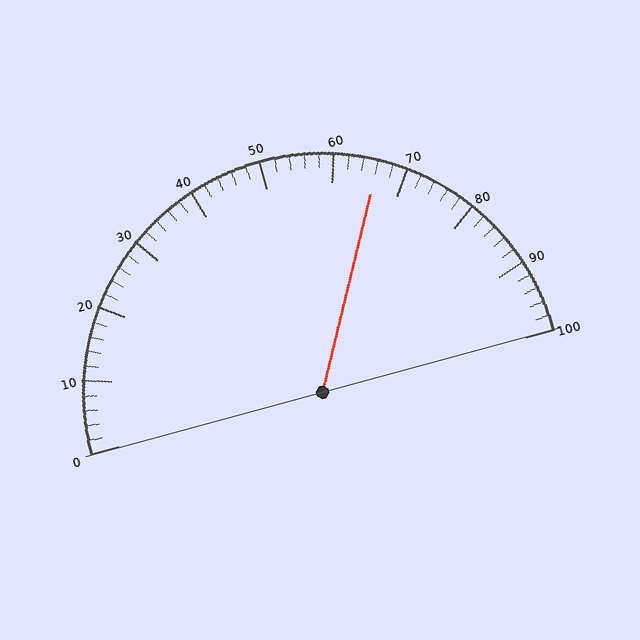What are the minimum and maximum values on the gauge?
The gauge ranges from 0 to 100.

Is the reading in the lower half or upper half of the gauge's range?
The reading is in the upper half of the range (0 to 100).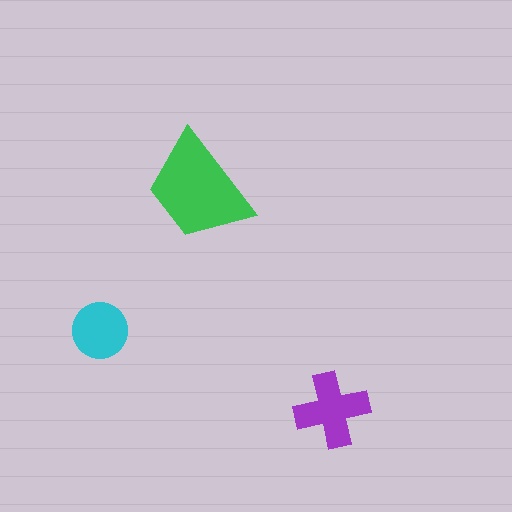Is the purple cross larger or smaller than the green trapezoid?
Smaller.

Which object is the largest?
The green trapezoid.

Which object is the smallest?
The cyan circle.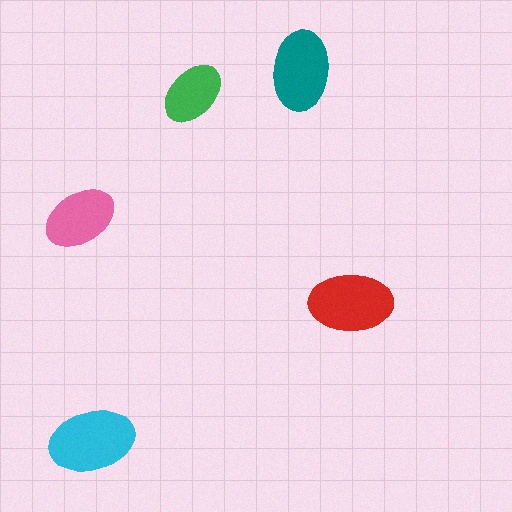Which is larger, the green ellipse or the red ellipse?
The red one.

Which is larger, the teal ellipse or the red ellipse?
The red one.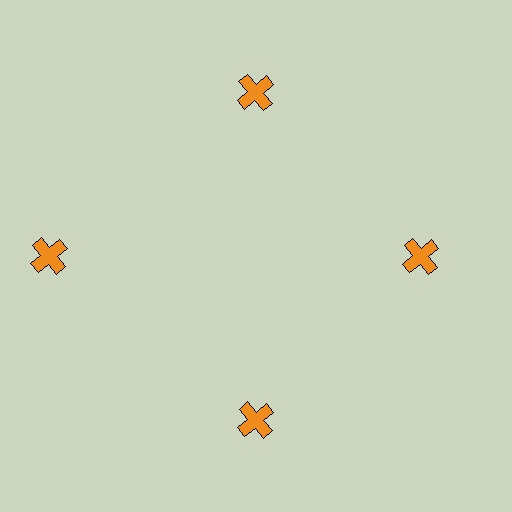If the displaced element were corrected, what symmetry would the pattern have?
It would have 4-fold rotational symmetry — the pattern would map onto itself every 90 degrees.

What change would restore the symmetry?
The symmetry would be restored by moving it inward, back onto the ring so that all 4 crosses sit at equal angles and equal distance from the center.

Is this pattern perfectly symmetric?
No. The 4 orange crosses are arranged in a ring, but one element near the 9 o'clock position is pushed outward from the center, breaking the 4-fold rotational symmetry.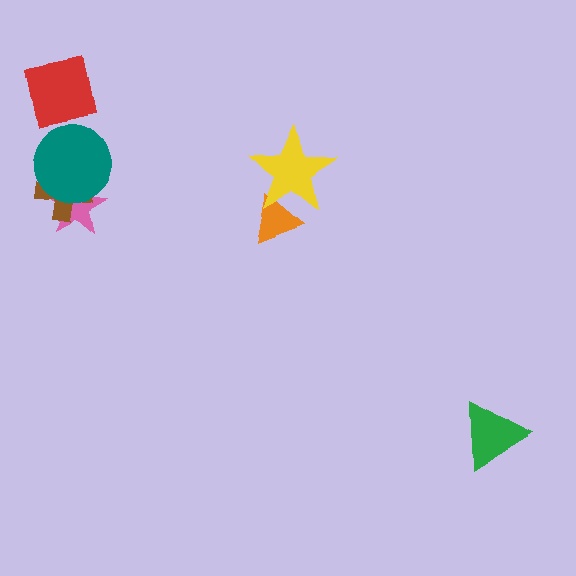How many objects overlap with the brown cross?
2 objects overlap with the brown cross.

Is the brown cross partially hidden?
Yes, it is partially covered by another shape.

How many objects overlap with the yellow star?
1 object overlaps with the yellow star.